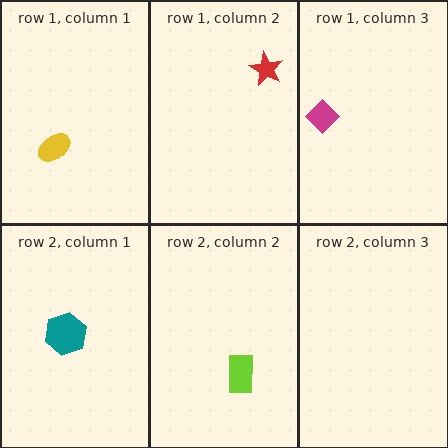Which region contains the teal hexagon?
The row 2, column 1 region.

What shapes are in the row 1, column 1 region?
The yellow ellipse.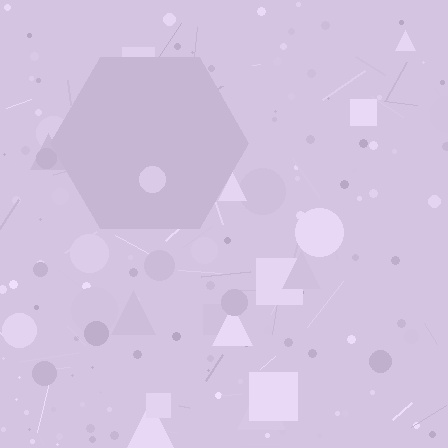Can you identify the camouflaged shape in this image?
The camouflaged shape is a hexagon.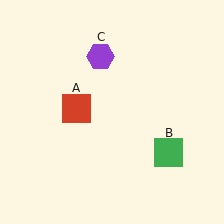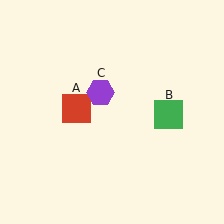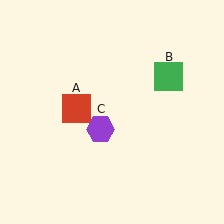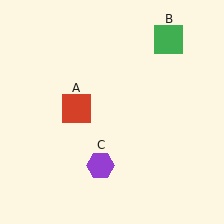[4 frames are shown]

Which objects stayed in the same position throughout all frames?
Red square (object A) remained stationary.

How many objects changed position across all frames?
2 objects changed position: green square (object B), purple hexagon (object C).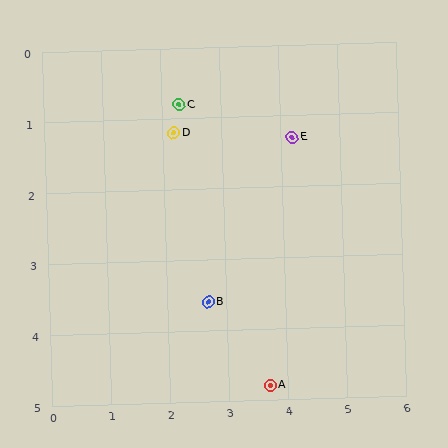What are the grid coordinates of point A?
Point A is at approximately (3.7, 4.8).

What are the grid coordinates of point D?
Point D is at approximately (2.2, 1.2).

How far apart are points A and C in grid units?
Points A and C are about 4.2 grid units apart.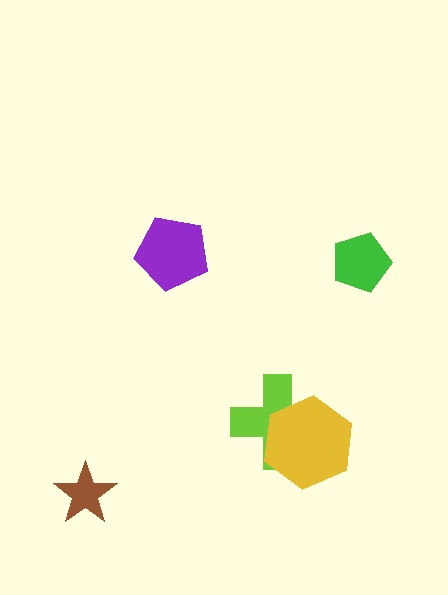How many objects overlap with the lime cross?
1 object overlaps with the lime cross.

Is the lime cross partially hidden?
Yes, it is partially covered by another shape.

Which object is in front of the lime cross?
The yellow hexagon is in front of the lime cross.